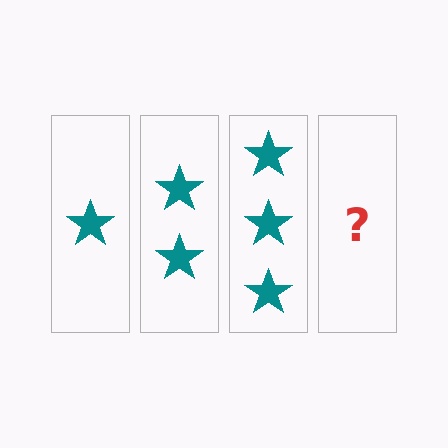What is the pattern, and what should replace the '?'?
The pattern is that each step adds one more star. The '?' should be 4 stars.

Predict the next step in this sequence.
The next step is 4 stars.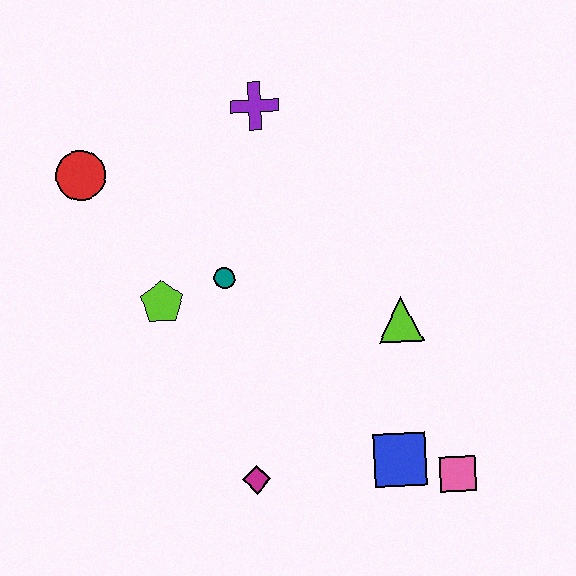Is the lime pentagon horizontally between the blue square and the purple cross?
No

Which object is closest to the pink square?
The blue square is closest to the pink square.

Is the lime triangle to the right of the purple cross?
Yes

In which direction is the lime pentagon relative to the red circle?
The lime pentagon is below the red circle.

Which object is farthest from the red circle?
The pink square is farthest from the red circle.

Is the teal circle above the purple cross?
No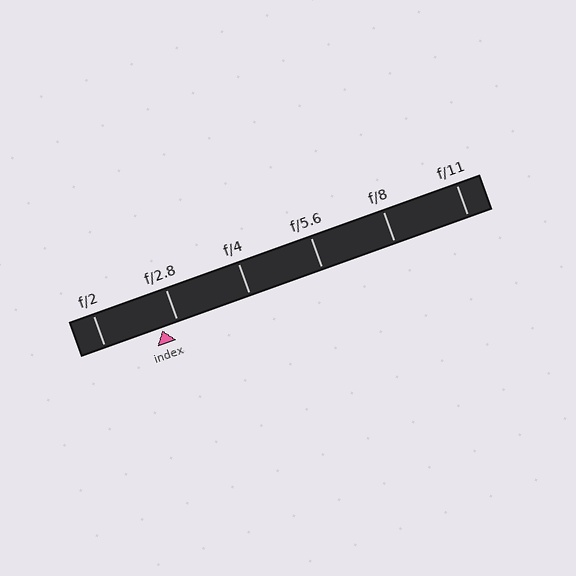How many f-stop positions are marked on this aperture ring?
There are 6 f-stop positions marked.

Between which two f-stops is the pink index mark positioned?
The index mark is between f/2 and f/2.8.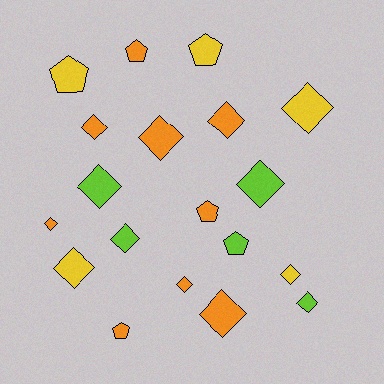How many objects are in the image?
There are 19 objects.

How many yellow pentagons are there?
There are 2 yellow pentagons.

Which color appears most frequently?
Orange, with 9 objects.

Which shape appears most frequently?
Diamond, with 13 objects.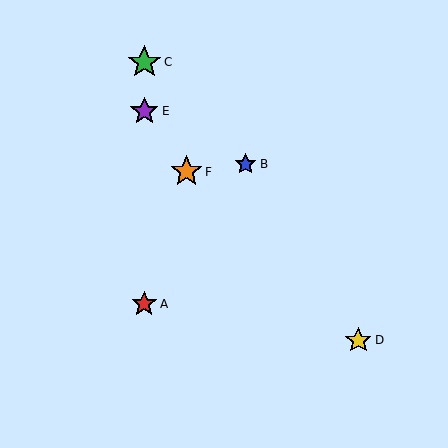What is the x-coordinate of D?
Object D is at x≈358.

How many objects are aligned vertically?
3 objects (A, C, E) are aligned vertically.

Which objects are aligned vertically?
Objects A, C, E are aligned vertically.